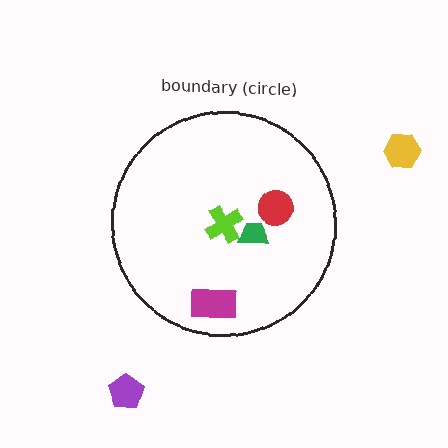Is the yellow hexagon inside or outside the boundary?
Outside.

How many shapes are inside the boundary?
4 inside, 2 outside.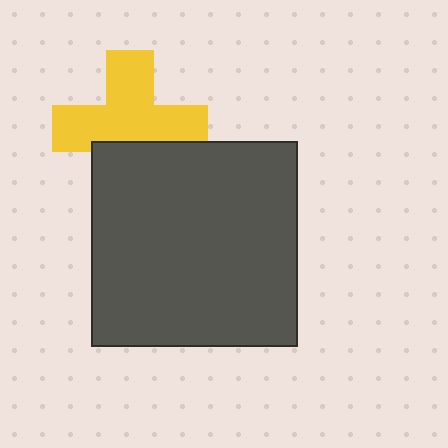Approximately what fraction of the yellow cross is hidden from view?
Roughly 31% of the yellow cross is hidden behind the dark gray square.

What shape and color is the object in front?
The object in front is a dark gray square.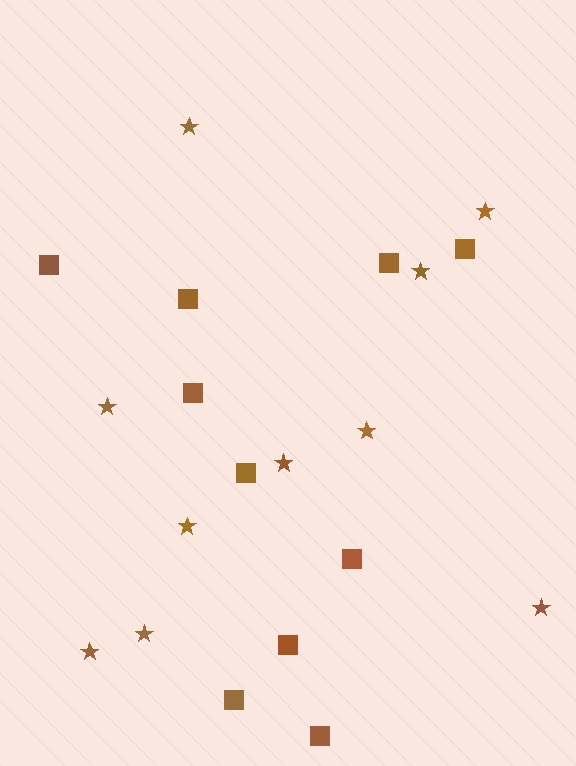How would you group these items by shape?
There are 2 groups: one group of squares (10) and one group of stars (10).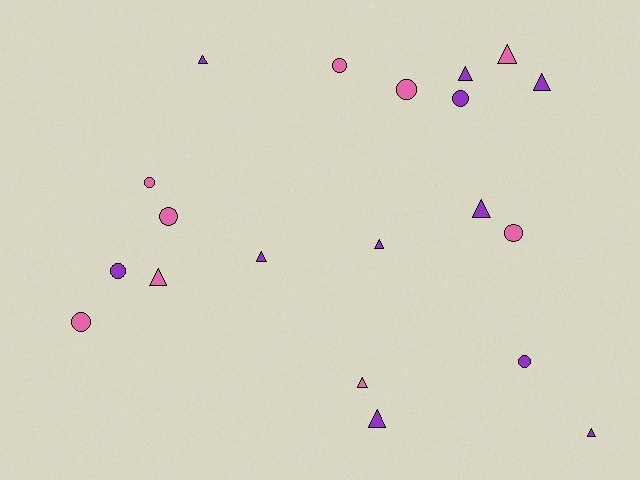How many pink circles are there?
There are 6 pink circles.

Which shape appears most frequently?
Triangle, with 11 objects.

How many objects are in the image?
There are 20 objects.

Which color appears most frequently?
Purple, with 11 objects.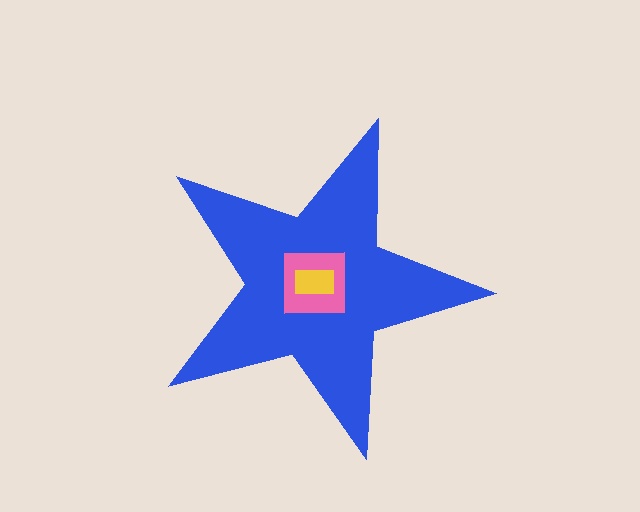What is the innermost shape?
The yellow rectangle.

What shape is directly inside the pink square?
The yellow rectangle.